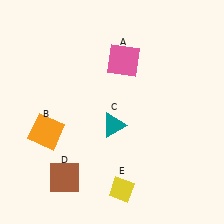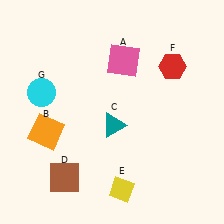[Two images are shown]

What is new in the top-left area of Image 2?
A cyan circle (G) was added in the top-left area of Image 2.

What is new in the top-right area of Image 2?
A red hexagon (F) was added in the top-right area of Image 2.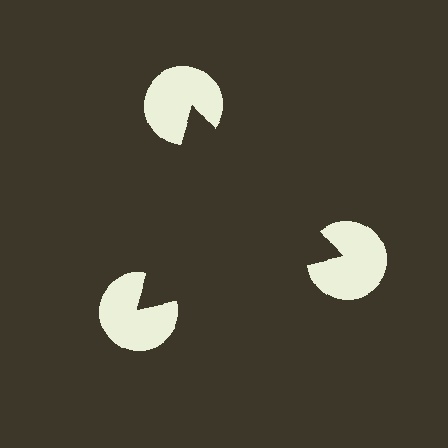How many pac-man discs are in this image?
There are 3 — one at each vertex of the illusory triangle.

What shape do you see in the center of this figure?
An illusory triangle — its edges are inferred from the aligned wedge cuts in the pac-man discs, not physically drawn.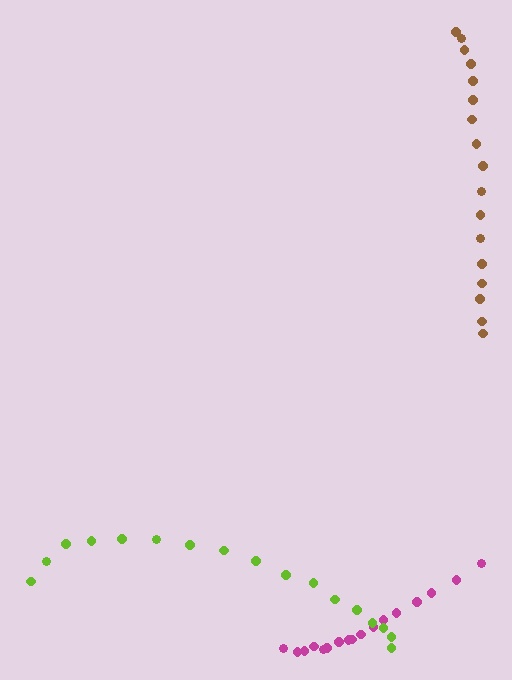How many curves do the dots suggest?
There are 3 distinct paths.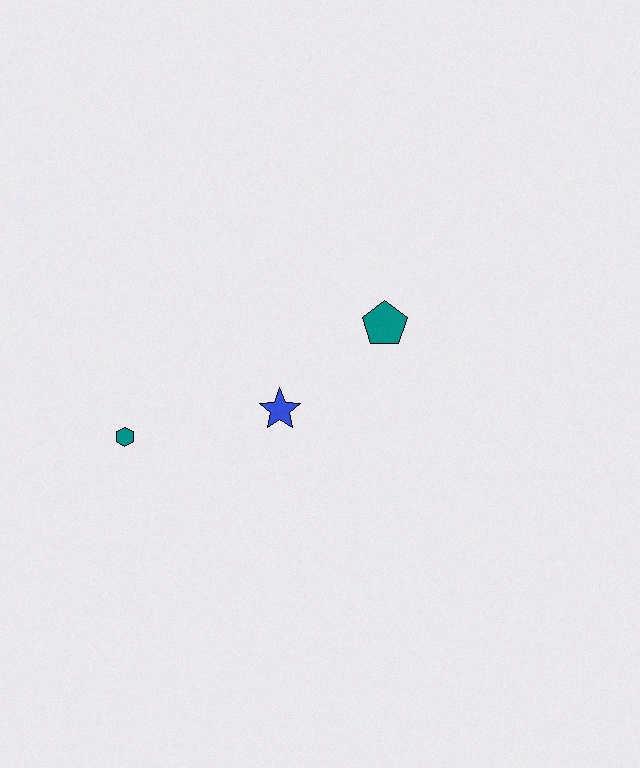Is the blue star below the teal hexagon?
No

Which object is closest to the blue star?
The teal pentagon is closest to the blue star.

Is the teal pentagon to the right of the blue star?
Yes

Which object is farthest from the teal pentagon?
The teal hexagon is farthest from the teal pentagon.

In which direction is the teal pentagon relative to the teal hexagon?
The teal pentagon is to the right of the teal hexagon.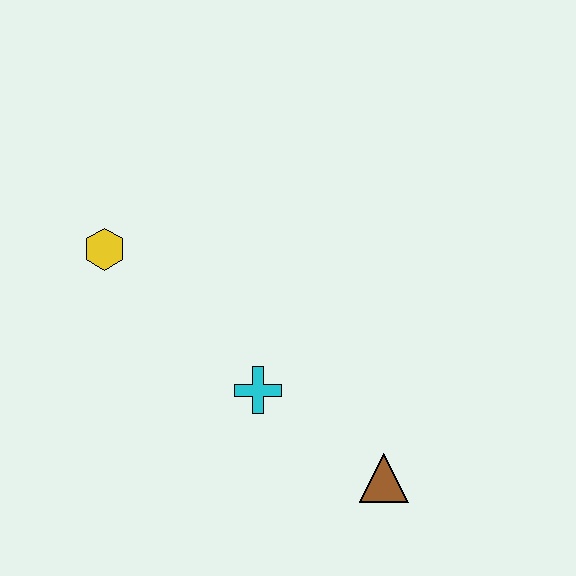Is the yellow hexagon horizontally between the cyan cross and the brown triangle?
No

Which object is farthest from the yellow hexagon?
The brown triangle is farthest from the yellow hexagon.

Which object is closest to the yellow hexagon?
The cyan cross is closest to the yellow hexagon.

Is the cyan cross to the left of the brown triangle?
Yes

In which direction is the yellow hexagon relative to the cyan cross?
The yellow hexagon is to the left of the cyan cross.